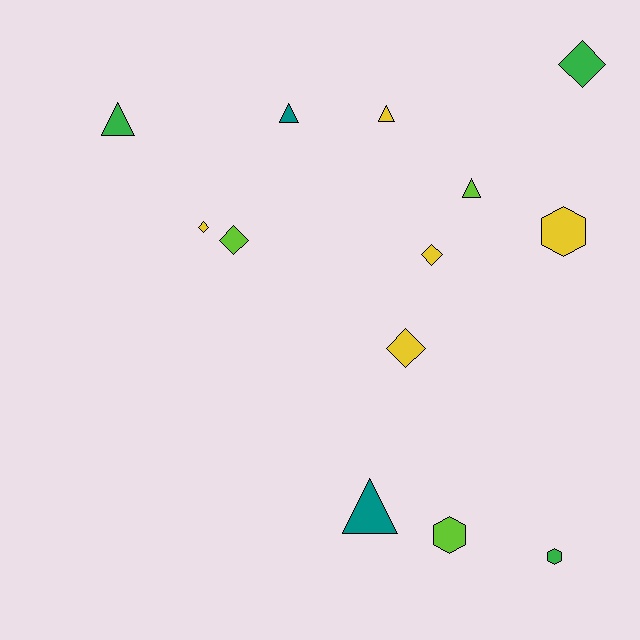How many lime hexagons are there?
There is 1 lime hexagon.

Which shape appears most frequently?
Triangle, with 5 objects.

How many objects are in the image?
There are 13 objects.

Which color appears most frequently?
Yellow, with 5 objects.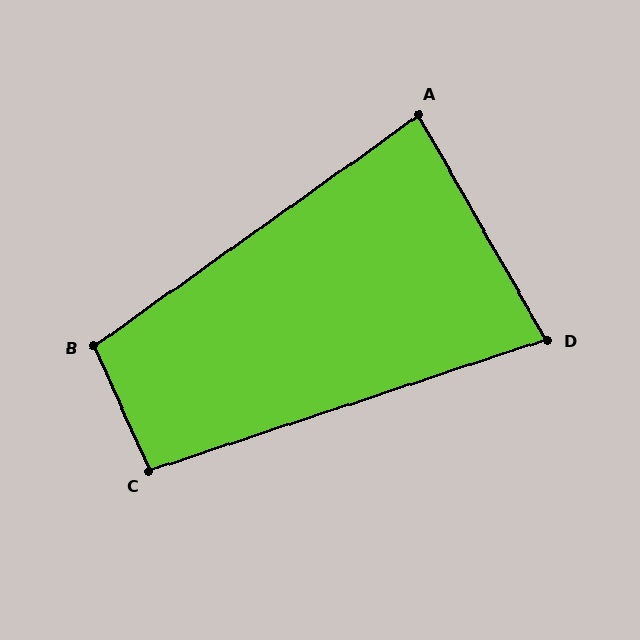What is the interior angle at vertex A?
Approximately 84 degrees (acute).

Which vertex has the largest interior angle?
B, at approximately 101 degrees.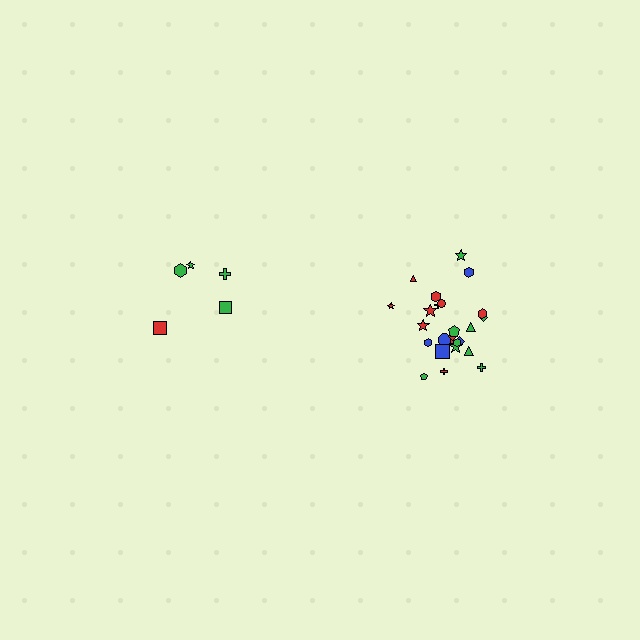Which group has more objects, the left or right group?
The right group.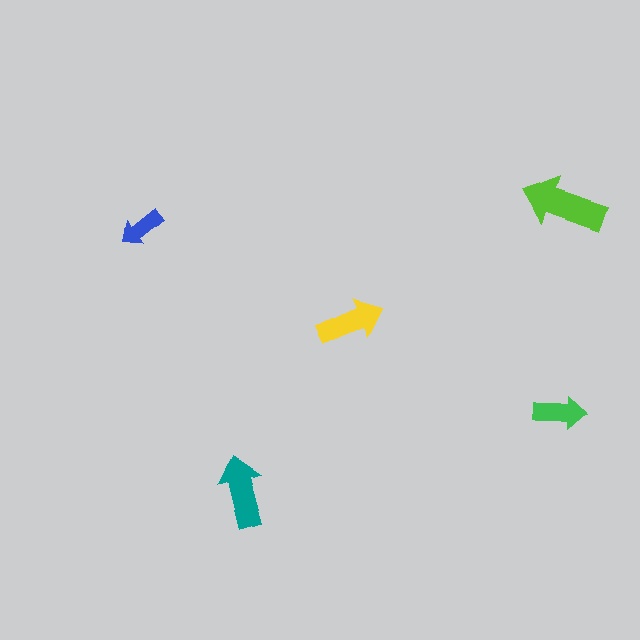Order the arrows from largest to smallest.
the lime one, the teal one, the yellow one, the green one, the blue one.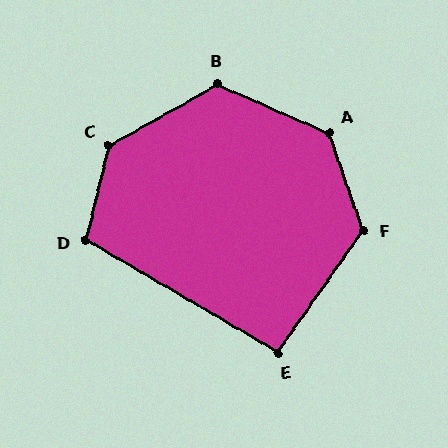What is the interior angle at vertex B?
Approximately 127 degrees (obtuse).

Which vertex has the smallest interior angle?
E, at approximately 95 degrees.